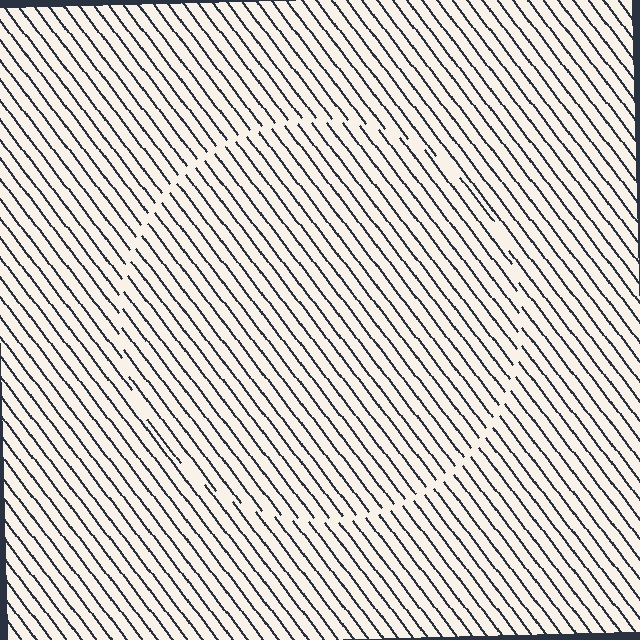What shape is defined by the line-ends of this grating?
An illusory circle. The interior of the shape contains the same grating, shifted by half a period — the contour is defined by the phase discontinuity where line-ends from the inner and outer gratings abut.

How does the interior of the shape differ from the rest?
The interior of the shape contains the same grating, shifted by half a period — the contour is defined by the phase discontinuity where line-ends from the inner and outer gratings abut.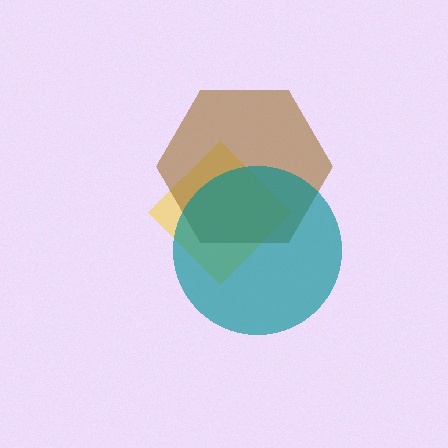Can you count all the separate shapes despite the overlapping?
Yes, there are 3 separate shapes.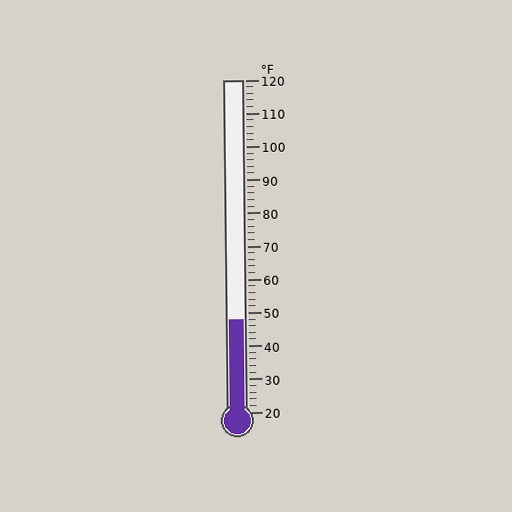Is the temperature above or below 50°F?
The temperature is below 50°F.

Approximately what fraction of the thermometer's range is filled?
The thermometer is filled to approximately 30% of its range.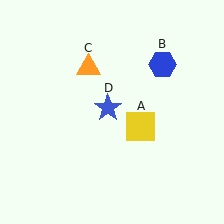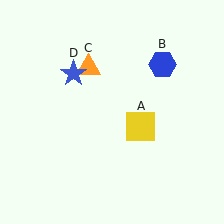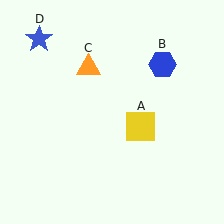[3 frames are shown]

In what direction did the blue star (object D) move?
The blue star (object D) moved up and to the left.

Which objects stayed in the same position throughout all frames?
Yellow square (object A) and blue hexagon (object B) and orange triangle (object C) remained stationary.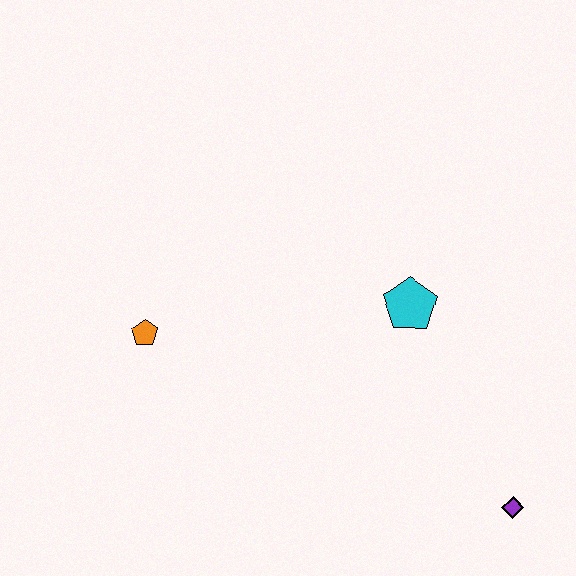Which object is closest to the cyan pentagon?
The purple diamond is closest to the cyan pentagon.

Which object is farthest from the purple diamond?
The orange pentagon is farthest from the purple diamond.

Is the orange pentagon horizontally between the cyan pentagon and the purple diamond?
No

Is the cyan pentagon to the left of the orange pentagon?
No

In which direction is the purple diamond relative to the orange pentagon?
The purple diamond is to the right of the orange pentagon.